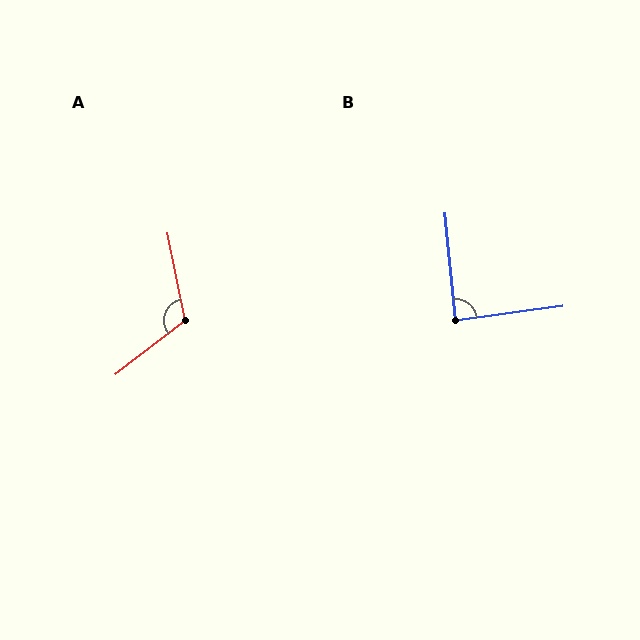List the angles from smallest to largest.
B (88°), A (116°).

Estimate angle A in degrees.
Approximately 116 degrees.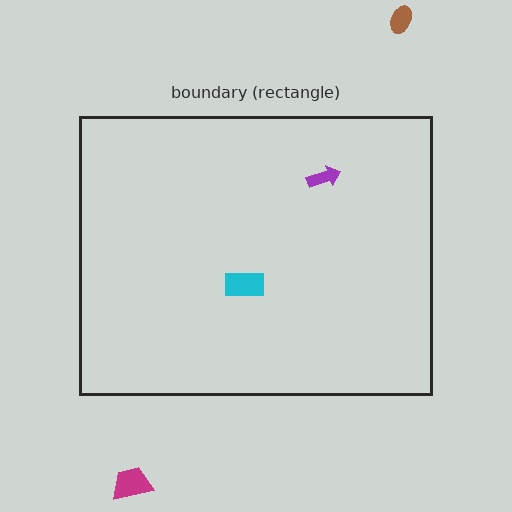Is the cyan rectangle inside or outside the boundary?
Inside.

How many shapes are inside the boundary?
2 inside, 2 outside.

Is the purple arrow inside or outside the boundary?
Inside.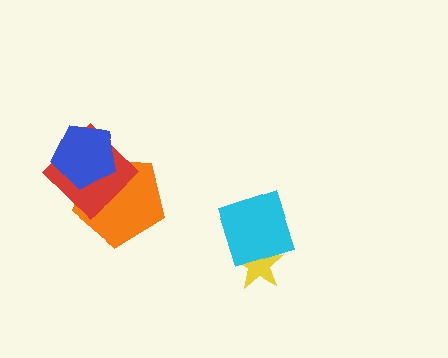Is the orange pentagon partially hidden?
Yes, it is partially covered by another shape.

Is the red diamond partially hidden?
Yes, it is partially covered by another shape.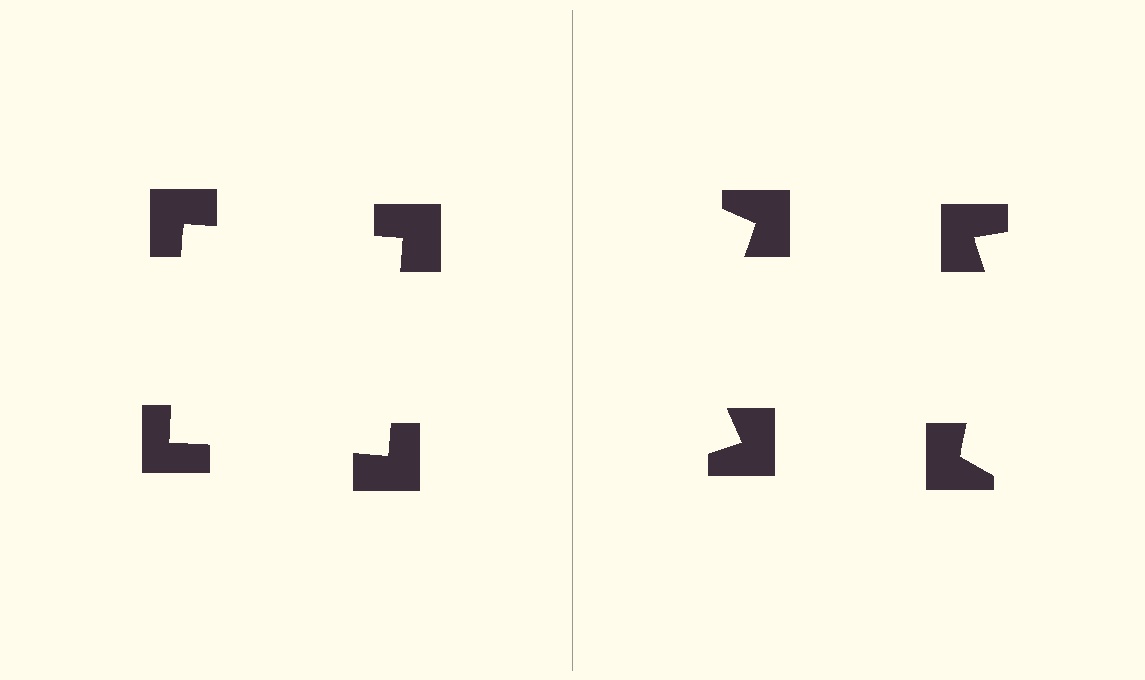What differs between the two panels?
The notched squares are positioned identically on both sides; only the wedge orientations differ. On the left they align to a square; on the right they are misaligned.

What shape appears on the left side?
An illusory square.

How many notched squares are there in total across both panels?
8 — 4 on each side.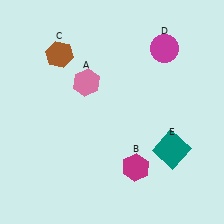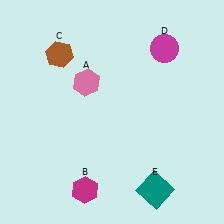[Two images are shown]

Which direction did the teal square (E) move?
The teal square (E) moved down.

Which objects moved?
The objects that moved are: the magenta hexagon (B), the teal square (E).